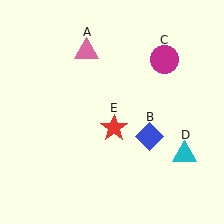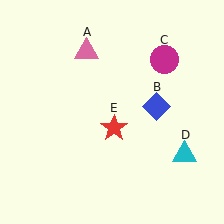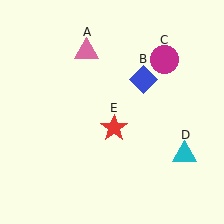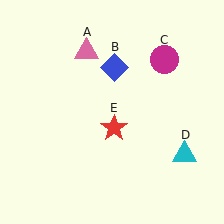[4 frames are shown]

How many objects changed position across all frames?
1 object changed position: blue diamond (object B).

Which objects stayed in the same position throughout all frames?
Pink triangle (object A) and magenta circle (object C) and cyan triangle (object D) and red star (object E) remained stationary.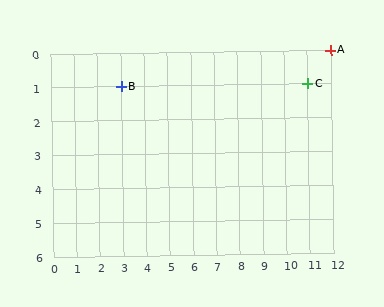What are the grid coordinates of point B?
Point B is at grid coordinates (3, 1).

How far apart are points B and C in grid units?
Points B and C are 8 columns apart.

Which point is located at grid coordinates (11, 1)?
Point C is at (11, 1).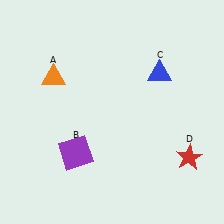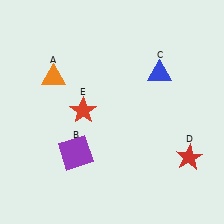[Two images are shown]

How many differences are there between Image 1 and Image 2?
There is 1 difference between the two images.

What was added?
A red star (E) was added in Image 2.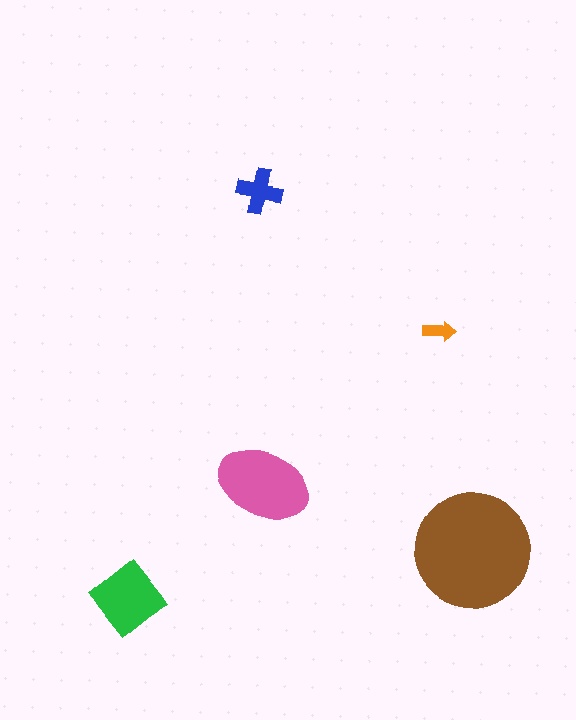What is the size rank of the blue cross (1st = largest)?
4th.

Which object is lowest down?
The green diamond is bottommost.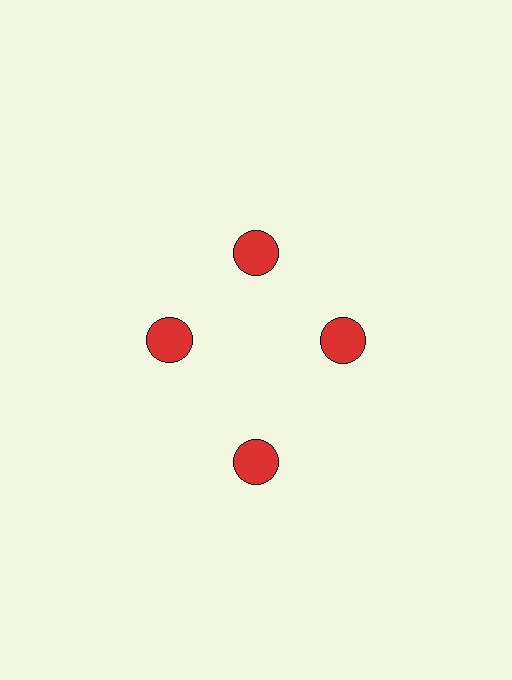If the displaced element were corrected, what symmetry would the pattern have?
It would have 4-fold rotational symmetry — the pattern would map onto itself every 90 degrees.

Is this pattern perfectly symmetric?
No. The 4 red circles are arranged in a ring, but one element near the 6 o'clock position is pushed outward from the center, breaking the 4-fold rotational symmetry.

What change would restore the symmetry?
The symmetry would be restored by moving it inward, back onto the ring so that all 4 circles sit at equal angles and equal distance from the center.